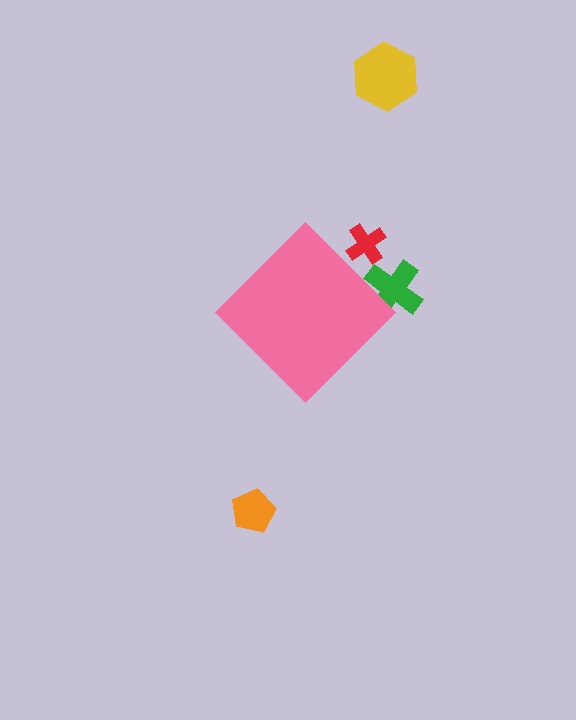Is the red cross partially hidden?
Yes, the red cross is partially hidden behind the pink diamond.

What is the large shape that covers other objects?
A pink diamond.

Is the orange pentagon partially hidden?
No, the orange pentagon is fully visible.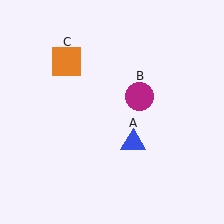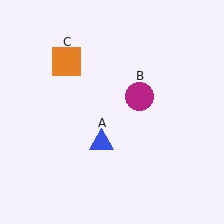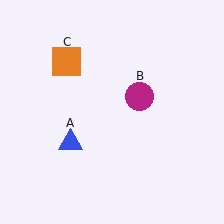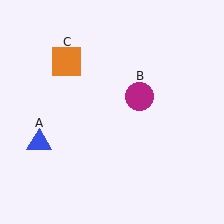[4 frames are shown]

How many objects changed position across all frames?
1 object changed position: blue triangle (object A).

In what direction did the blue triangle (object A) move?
The blue triangle (object A) moved left.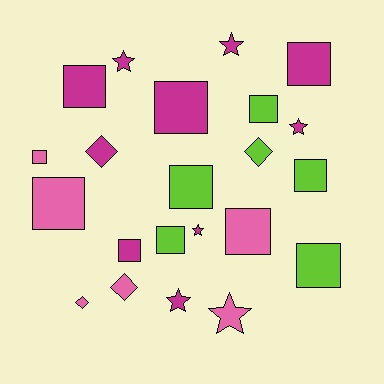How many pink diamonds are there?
There are 2 pink diamonds.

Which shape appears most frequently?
Square, with 12 objects.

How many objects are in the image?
There are 22 objects.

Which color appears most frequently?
Magenta, with 10 objects.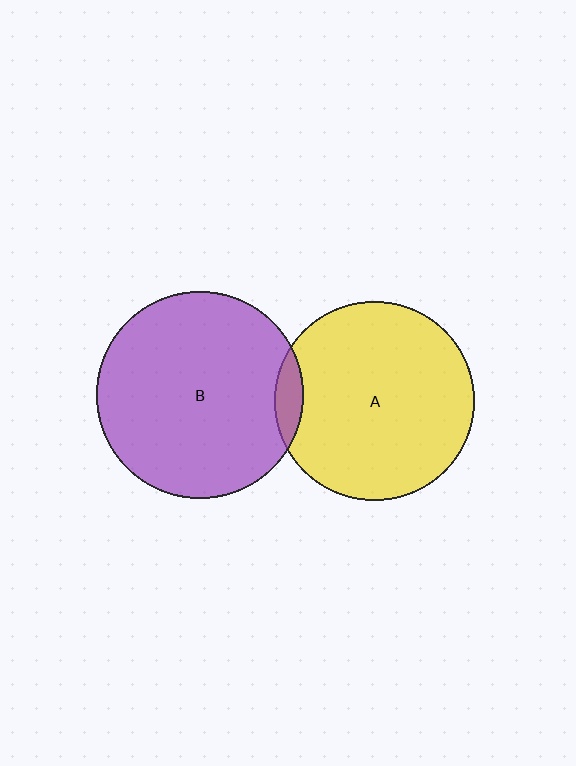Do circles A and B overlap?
Yes.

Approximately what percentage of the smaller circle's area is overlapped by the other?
Approximately 5%.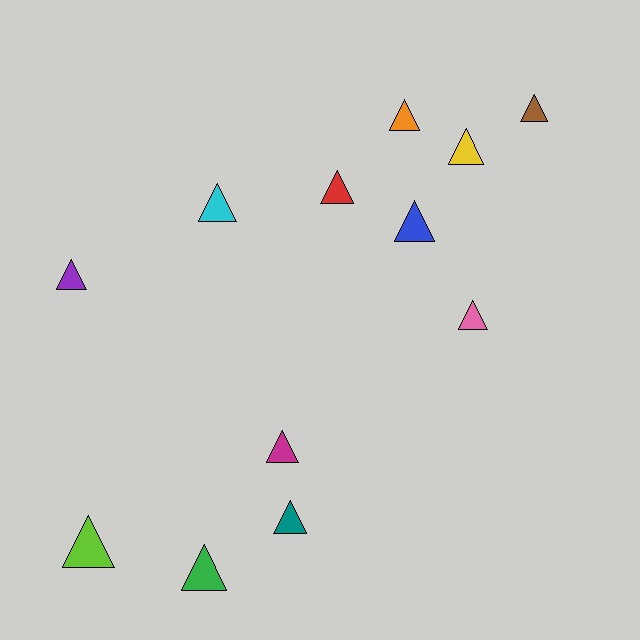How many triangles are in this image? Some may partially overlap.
There are 12 triangles.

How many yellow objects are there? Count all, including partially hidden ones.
There is 1 yellow object.